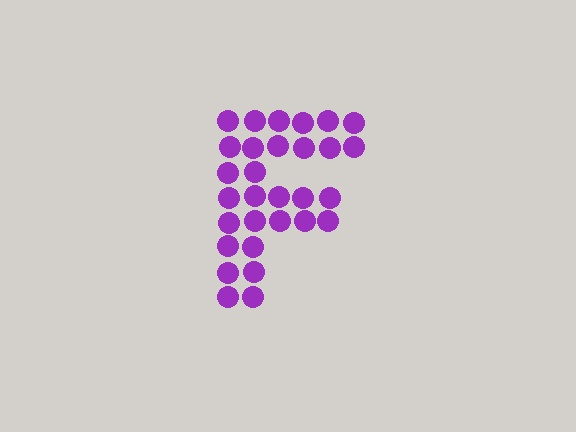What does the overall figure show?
The overall figure shows the letter F.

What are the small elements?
The small elements are circles.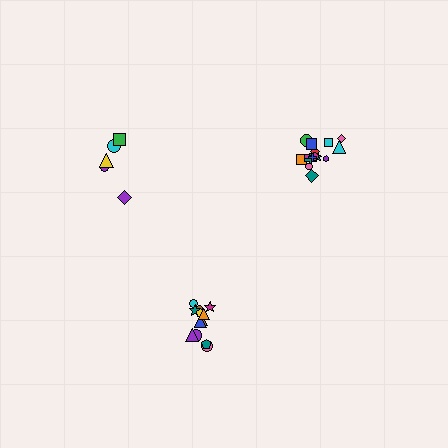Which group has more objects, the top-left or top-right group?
The top-right group.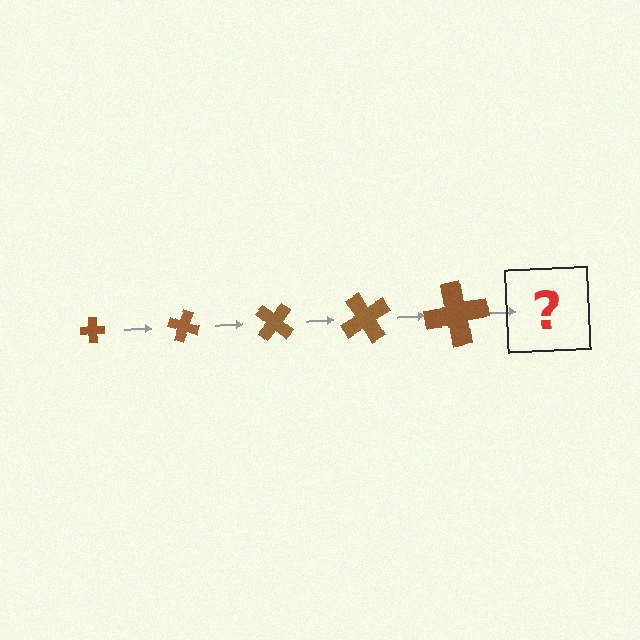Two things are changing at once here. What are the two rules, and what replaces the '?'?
The two rules are that the cross grows larger each step and it rotates 20 degrees each step. The '?' should be a cross, larger than the previous one and rotated 100 degrees from the start.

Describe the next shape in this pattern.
It should be a cross, larger than the previous one and rotated 100 degrees from the start.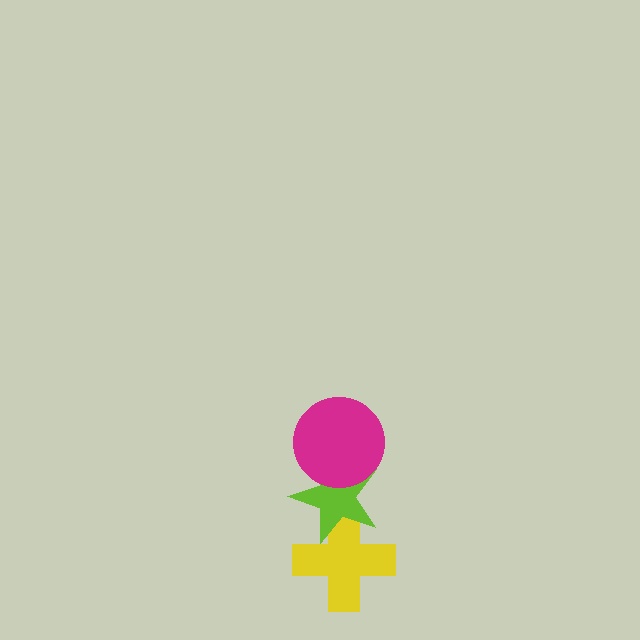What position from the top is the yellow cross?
The yellow cross is 3rd from the top.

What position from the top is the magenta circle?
The magenta circle is 1st from the top.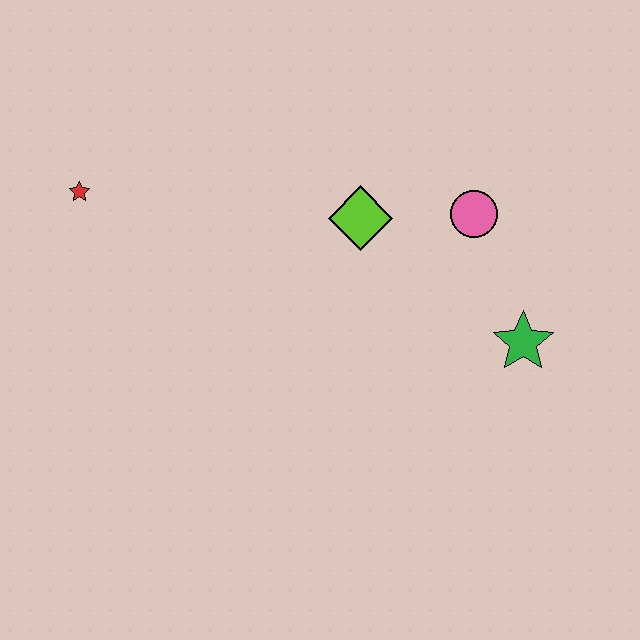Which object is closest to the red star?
The lime diamond is closest to the red star.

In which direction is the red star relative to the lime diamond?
The red star is to the left of the lime diamond.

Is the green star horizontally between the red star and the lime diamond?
No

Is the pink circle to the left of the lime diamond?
No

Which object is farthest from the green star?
The red star is farthest from the green star.